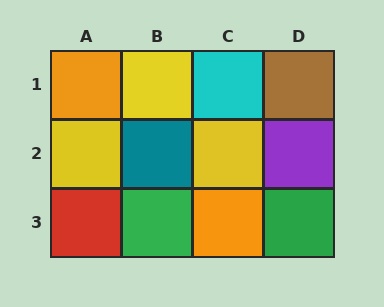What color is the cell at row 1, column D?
Brown.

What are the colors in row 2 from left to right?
Yellow, teal, yellow, purple.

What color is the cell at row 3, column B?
Green.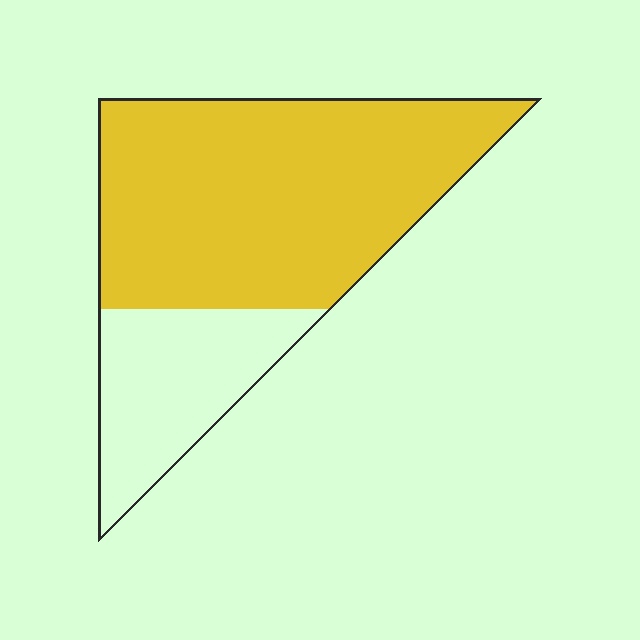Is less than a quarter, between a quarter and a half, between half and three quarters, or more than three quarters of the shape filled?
Between half and three quarters.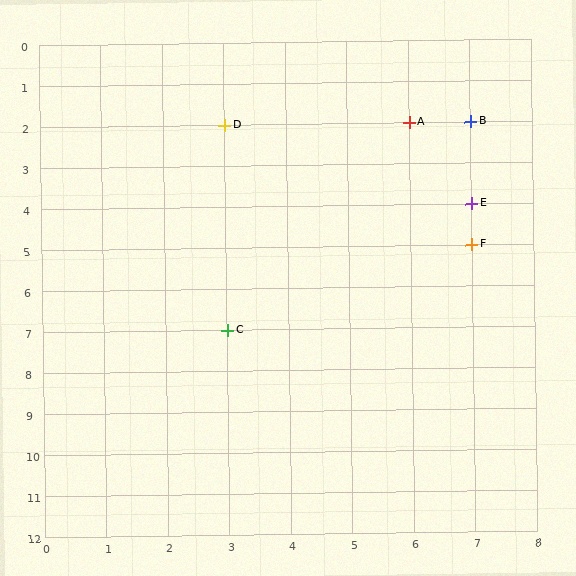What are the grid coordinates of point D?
Point D is at grid coordinates (3, 2).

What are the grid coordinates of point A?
Point A is at grid coordinates (6, 2).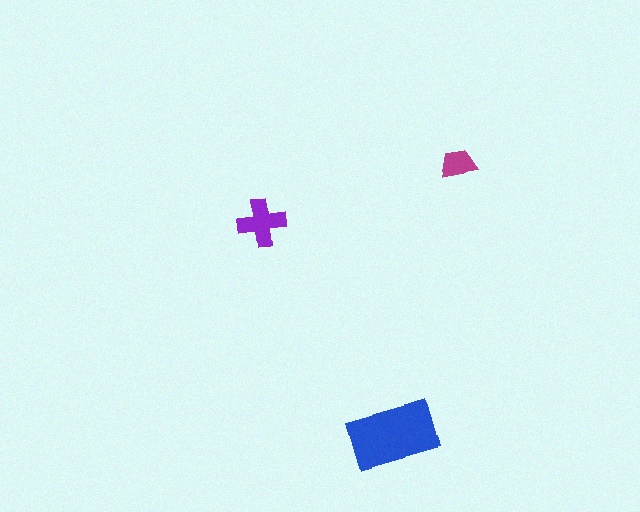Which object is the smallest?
The magenta trapezoid.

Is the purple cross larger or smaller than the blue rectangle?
Smaller.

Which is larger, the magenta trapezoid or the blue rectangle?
The blue rectangle.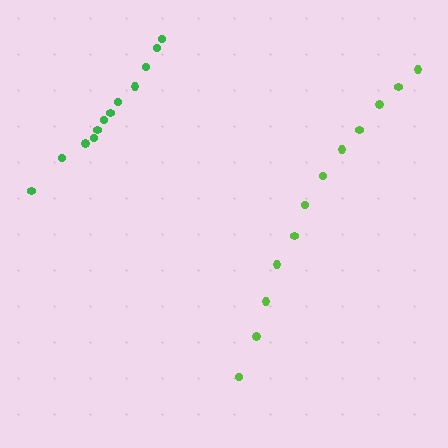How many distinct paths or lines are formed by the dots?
There are 2 distinct paths.